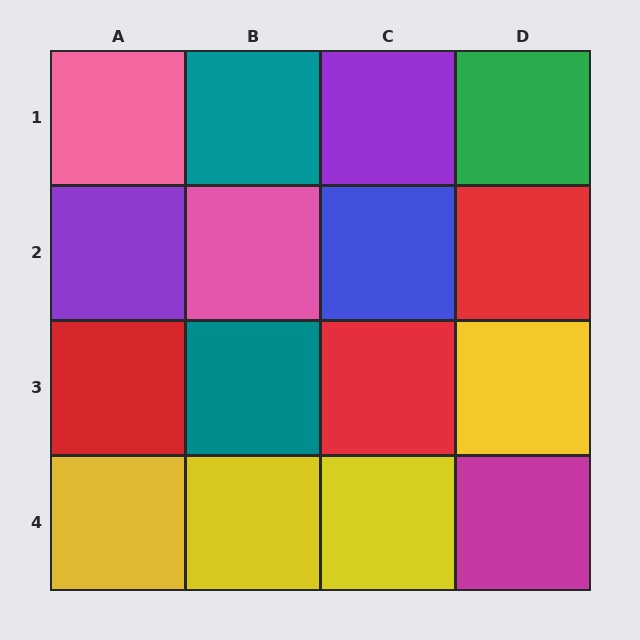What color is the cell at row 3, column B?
Teal.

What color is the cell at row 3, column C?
Red.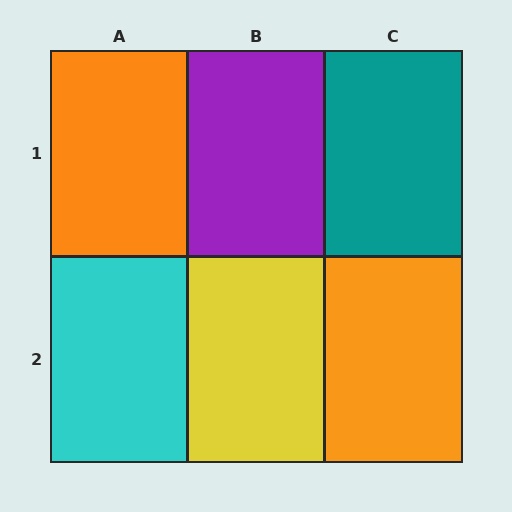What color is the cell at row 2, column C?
Orange.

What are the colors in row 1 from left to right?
Orange, purple, teal.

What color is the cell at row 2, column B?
Yellow.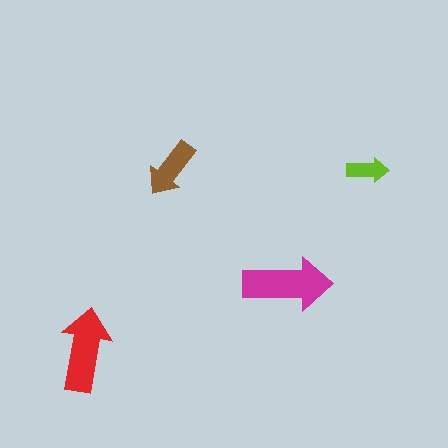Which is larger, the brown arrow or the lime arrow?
The brown one.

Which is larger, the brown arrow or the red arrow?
The red one.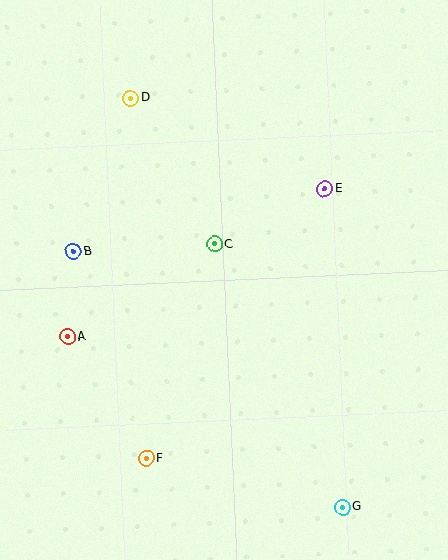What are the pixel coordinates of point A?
Point A is at (68, 337).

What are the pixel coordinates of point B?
Point B is at (74, 251).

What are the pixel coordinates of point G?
Point G is at (342, 507).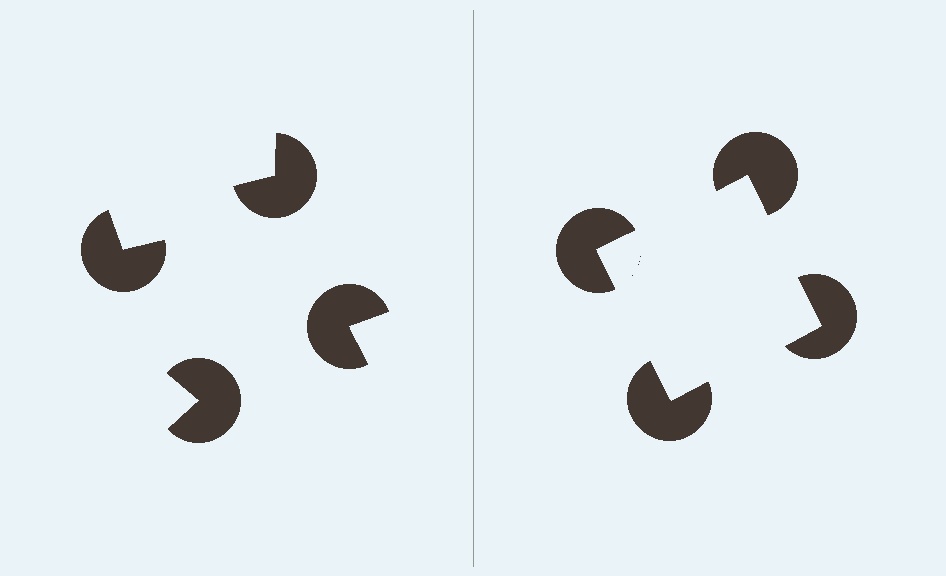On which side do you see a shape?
An illusory square appears on the right side. On the left side the wedge cuts are rotated, so no coherent shape forms.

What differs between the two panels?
The pac-man discs are positioned identically on both sides; only the wedge orientations differ. On the right they align to a square; on the left they are misaligned.